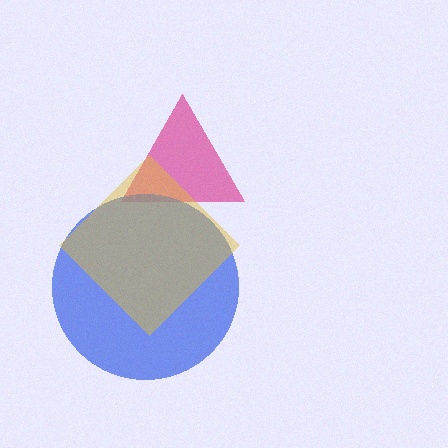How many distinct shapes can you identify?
There are 3 distinct shapes: a magenta triangle, a blue circle, a yellow diamond.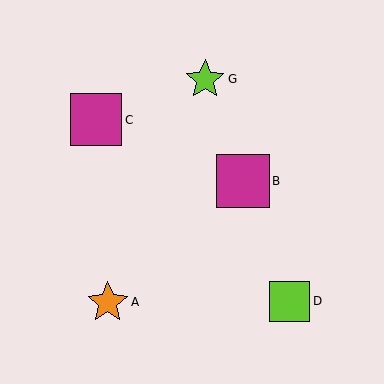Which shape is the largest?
The magenta square (labeled B) is the largest.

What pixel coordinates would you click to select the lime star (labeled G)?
Click at (205, 79) to select the lime star G.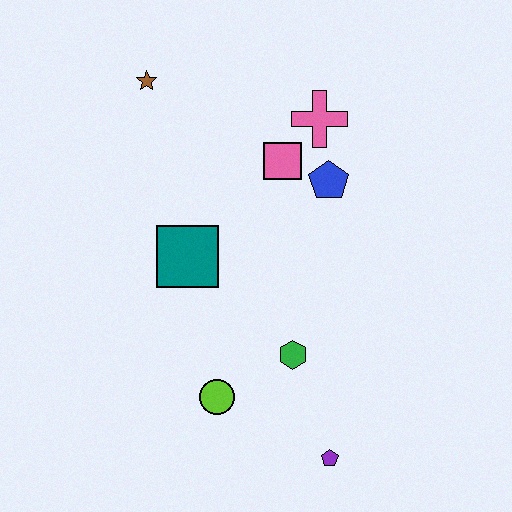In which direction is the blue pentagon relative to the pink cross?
The blue pentagon is below the pink cross.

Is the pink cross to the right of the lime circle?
Yes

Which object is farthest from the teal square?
The purple pentagon is farthest from the teal square.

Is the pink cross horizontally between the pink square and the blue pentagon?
Yes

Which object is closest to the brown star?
The pink square is closest to the brown star.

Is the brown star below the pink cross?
No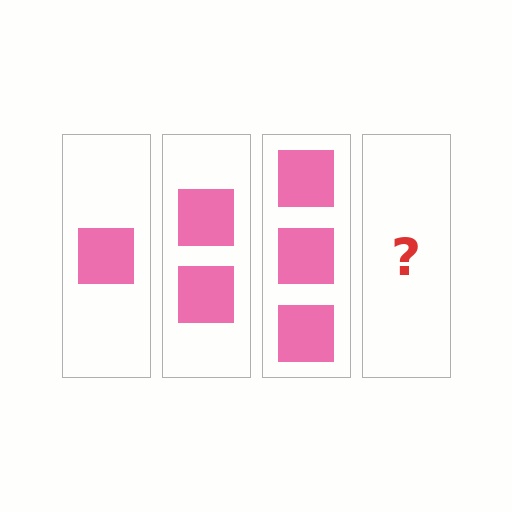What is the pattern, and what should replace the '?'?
The pattern is that each step adds one more square. The '?' should be 4 squares.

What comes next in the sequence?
The next element should be 4 squares.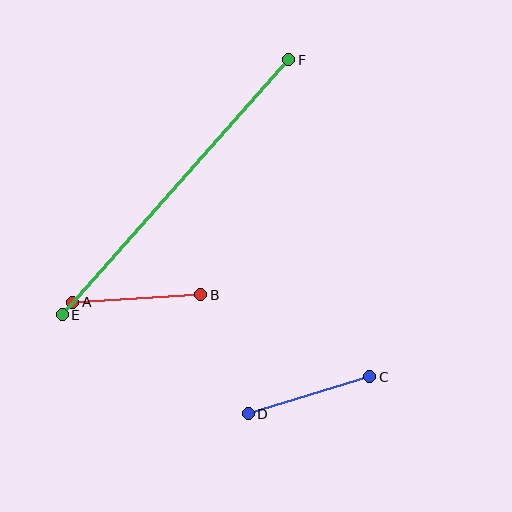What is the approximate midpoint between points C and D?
The midpoint is at approximately (309, 395) pixels.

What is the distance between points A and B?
The distance is approximately 128 pixels.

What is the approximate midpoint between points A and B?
The midpoint is at approximately (137, 298) pixels.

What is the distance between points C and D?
The distance is approximately 127 pixels.